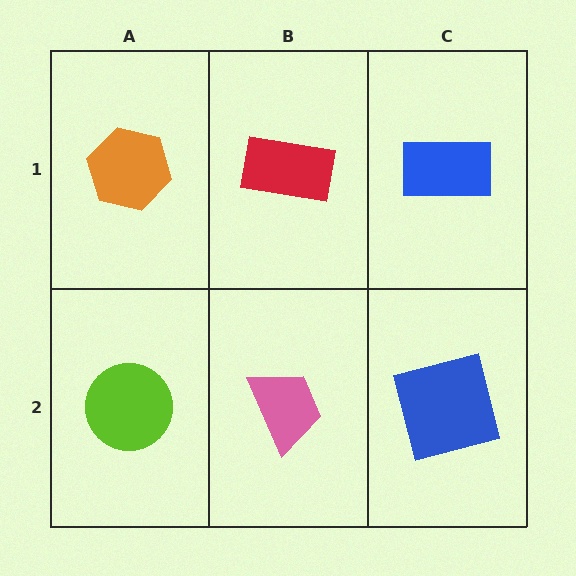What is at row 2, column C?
A blue square.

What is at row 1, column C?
A blue rectangle.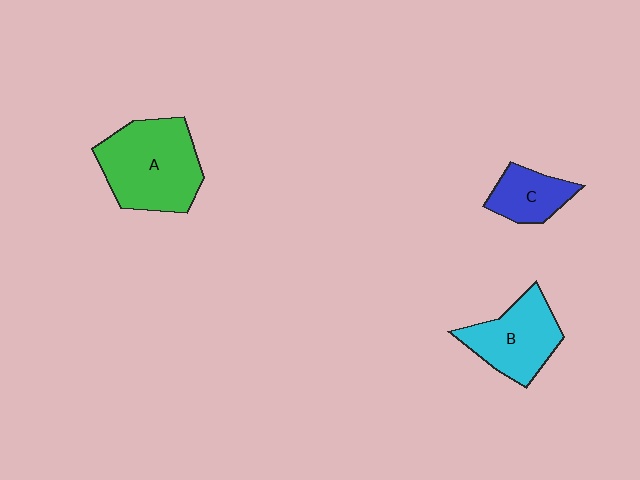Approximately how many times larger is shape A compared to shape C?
Approximately 2.2 times.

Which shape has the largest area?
Shape A (green).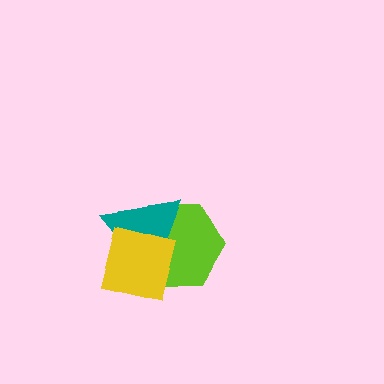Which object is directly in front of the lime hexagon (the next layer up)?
The teal triangle is directly in front of the lime hexagon.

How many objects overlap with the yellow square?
2 objects overlap with the yellow square.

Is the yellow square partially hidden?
No, no other shape covers it.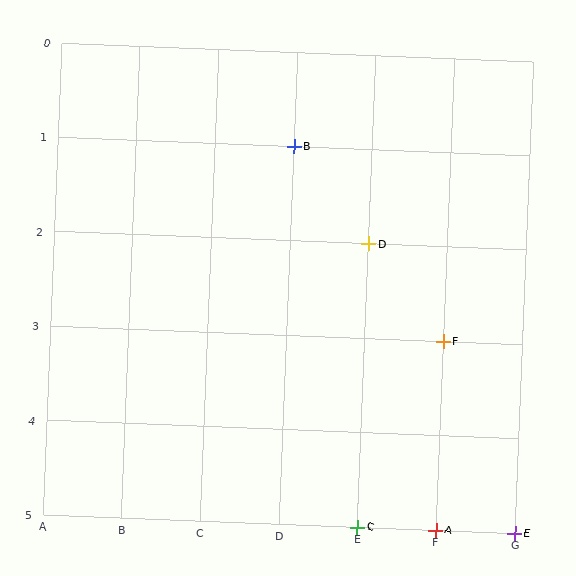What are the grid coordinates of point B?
Point B is at grid coordinates (D, 1).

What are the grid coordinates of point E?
Point E is at grid coordinates (G, 5).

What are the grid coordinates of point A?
Point A is at grid coordinates (F, 5).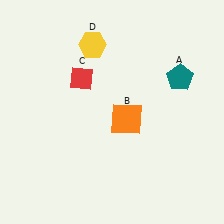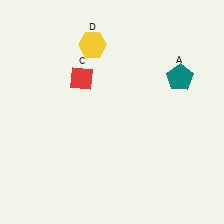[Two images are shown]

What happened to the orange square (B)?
The orange square (B) was removed in Image 2. It was in the bottom-right area of Image 1.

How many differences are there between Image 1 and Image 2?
There is 1 difference between the two images.